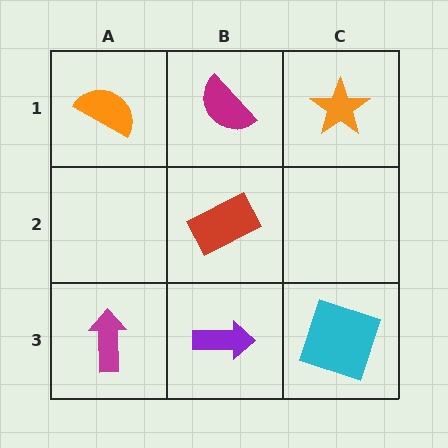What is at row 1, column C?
An orange star.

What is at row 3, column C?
A cyan square.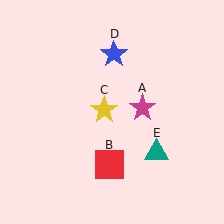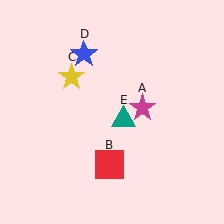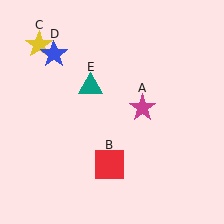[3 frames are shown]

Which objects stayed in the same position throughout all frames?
Magenta star (object A) and red square (object B) remained stationary.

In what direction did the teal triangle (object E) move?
The teal triangle (object E) moved up and to the left.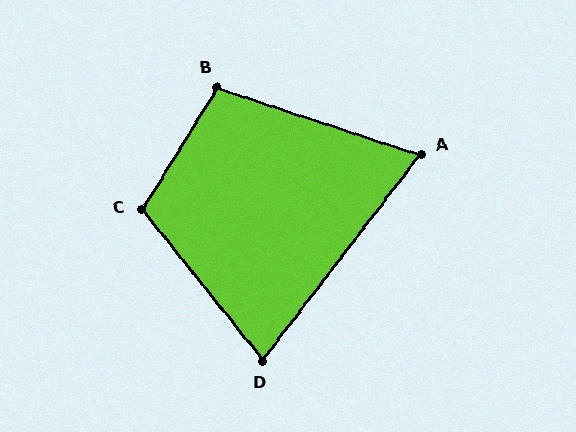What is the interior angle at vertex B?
Approximately 104 degrees (obtuse).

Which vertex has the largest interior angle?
C, at approximately 109 degrees.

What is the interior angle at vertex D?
Approximately 76 degrees (acute).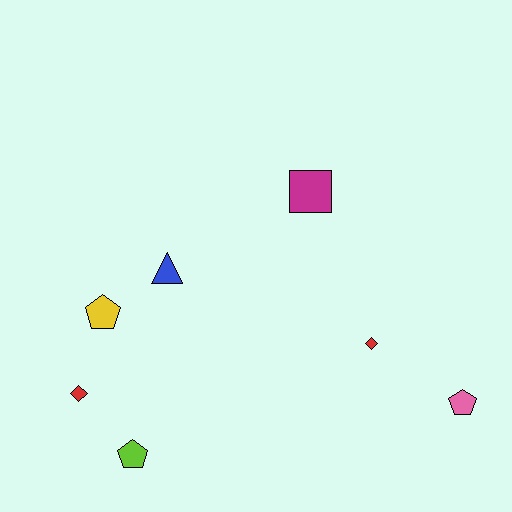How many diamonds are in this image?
There are 2 diamonds.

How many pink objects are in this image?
There is 1 pink object.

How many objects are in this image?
There are 7 objects.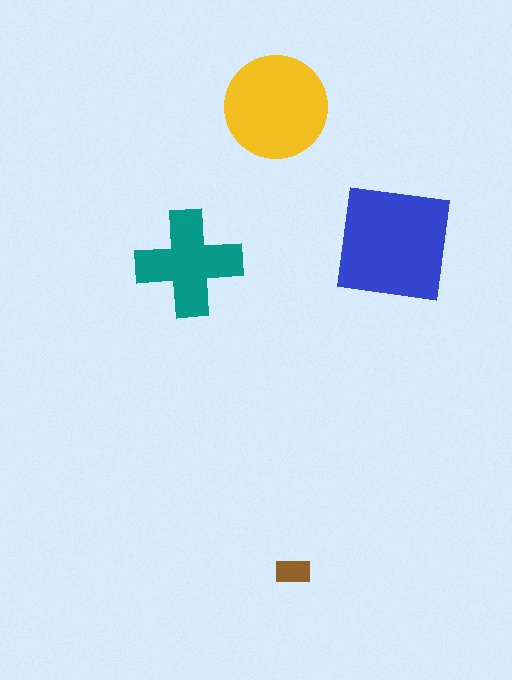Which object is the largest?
The blue square.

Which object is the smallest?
The brown rectangle.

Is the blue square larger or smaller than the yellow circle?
Larger.